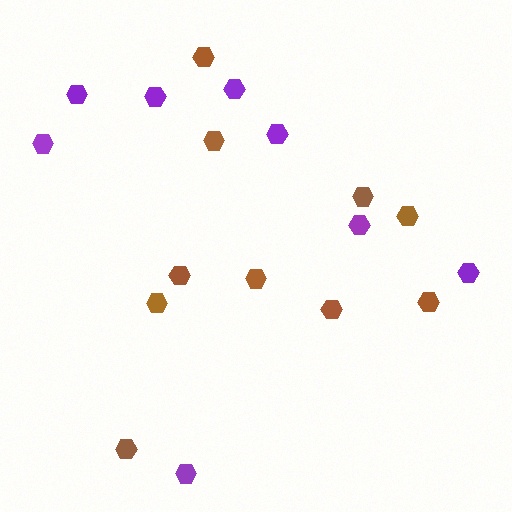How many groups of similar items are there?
There are 2 groups: one group of purple hexagons (8) and one group of brown hexagons (10).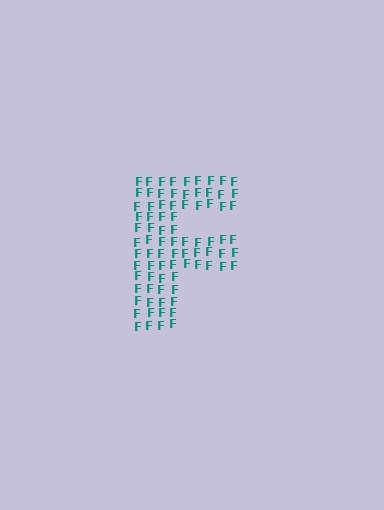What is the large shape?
The large shape is the letter F.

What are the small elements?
The small elements are letter F's.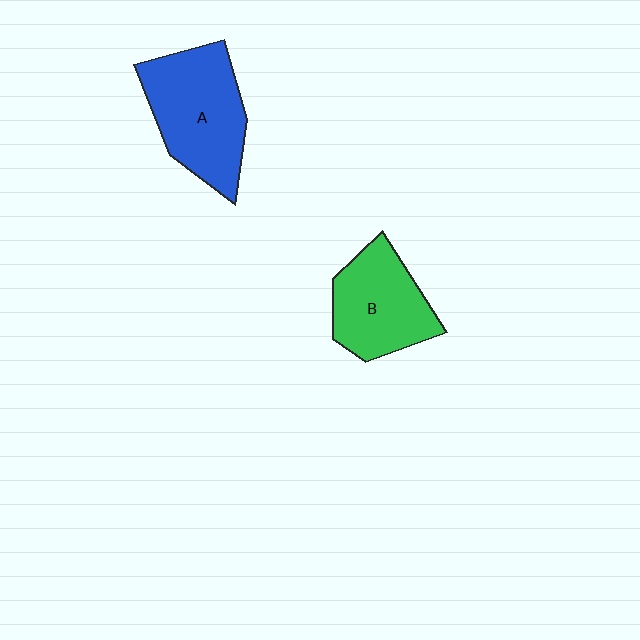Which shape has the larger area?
Shape A (blue).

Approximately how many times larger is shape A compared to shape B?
Approximately 1.2 times.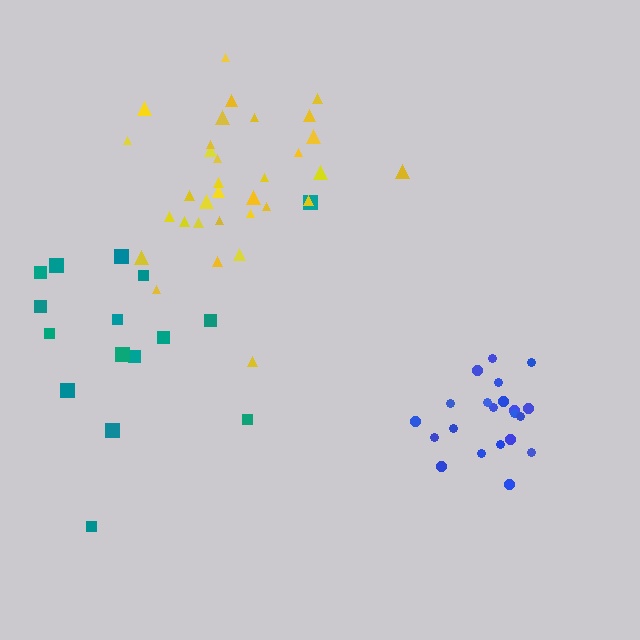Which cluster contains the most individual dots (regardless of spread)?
Yellow (33).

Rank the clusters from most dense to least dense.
blue, yellow, teal.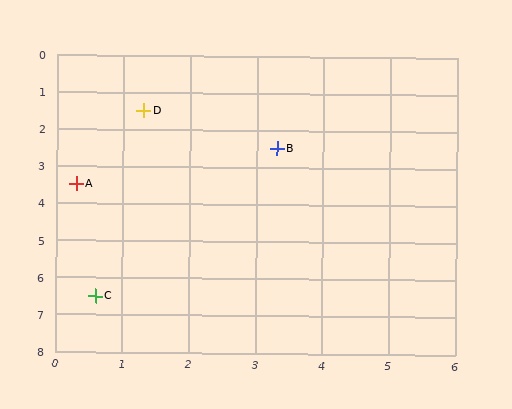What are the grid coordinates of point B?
Point B is at approximately (3.3, 2.5).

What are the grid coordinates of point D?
Point D is at approximately (1.3, 1.5).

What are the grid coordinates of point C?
Point C is at approximately (0.6, 6.5).